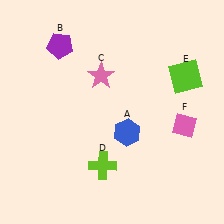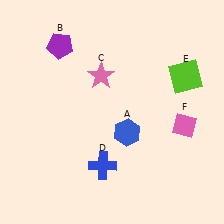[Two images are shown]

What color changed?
The cross (D) changed from lime in Image 1 to blue in Image 2.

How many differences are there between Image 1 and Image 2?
There is 1 difference between the two images.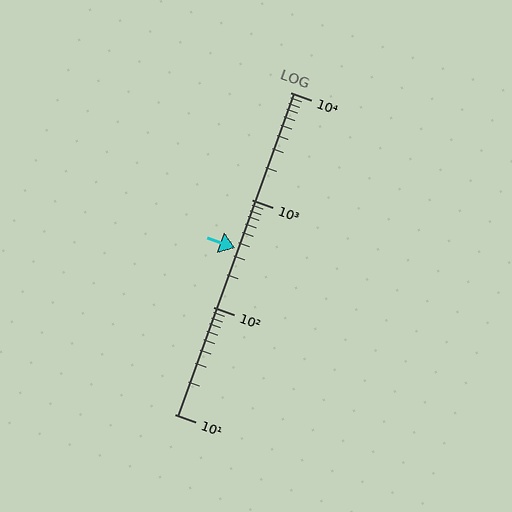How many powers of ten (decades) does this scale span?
The scale spans 3 decades, from 10 to 10000.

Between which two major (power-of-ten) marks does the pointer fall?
The pointer is between 100 and 1000.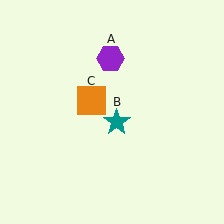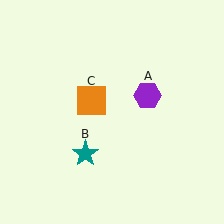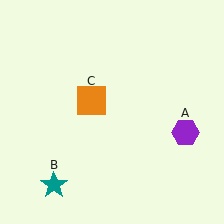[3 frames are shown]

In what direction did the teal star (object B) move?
The teal star (object B) moved down and to the left.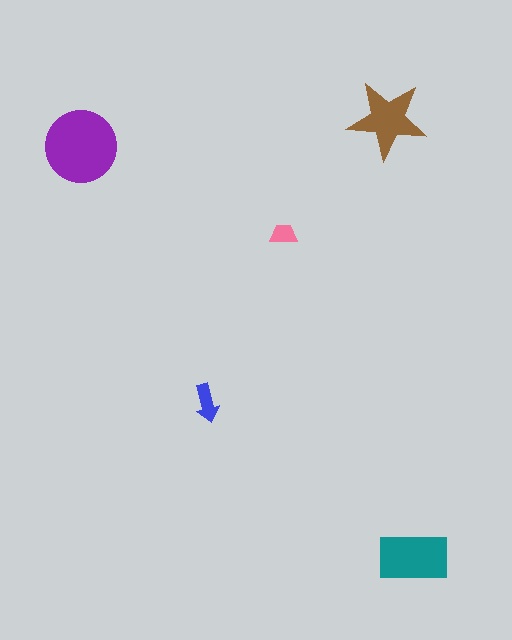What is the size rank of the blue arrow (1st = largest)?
4th.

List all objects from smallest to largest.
The pink trapezoid, the blue arrow, the brown star, the teal rectangle, the purple circle.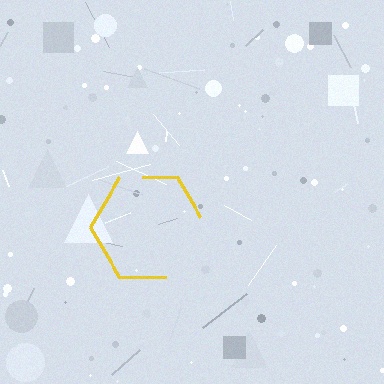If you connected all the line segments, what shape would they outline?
They would outline a hexagon.